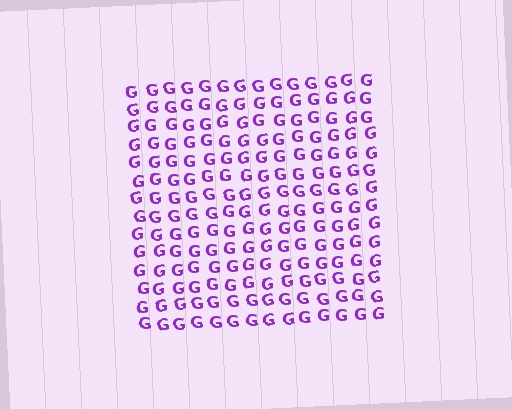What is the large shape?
The large shape is a square.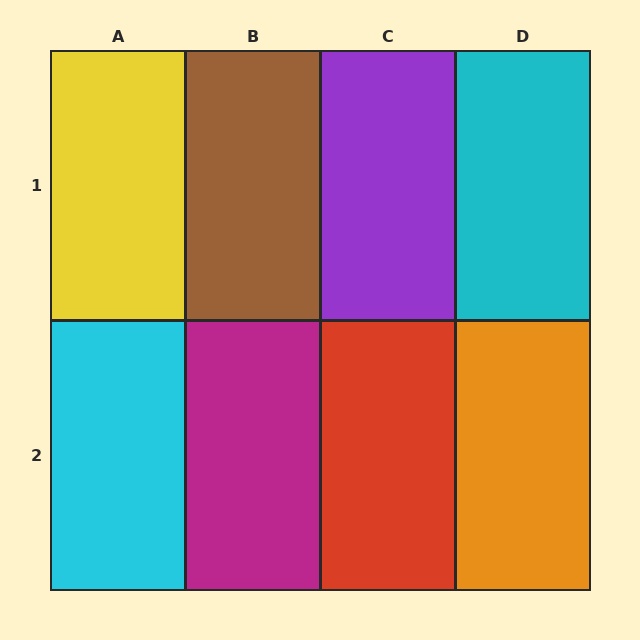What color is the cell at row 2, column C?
Red.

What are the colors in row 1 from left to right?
Yellow, brown, purple, cyan.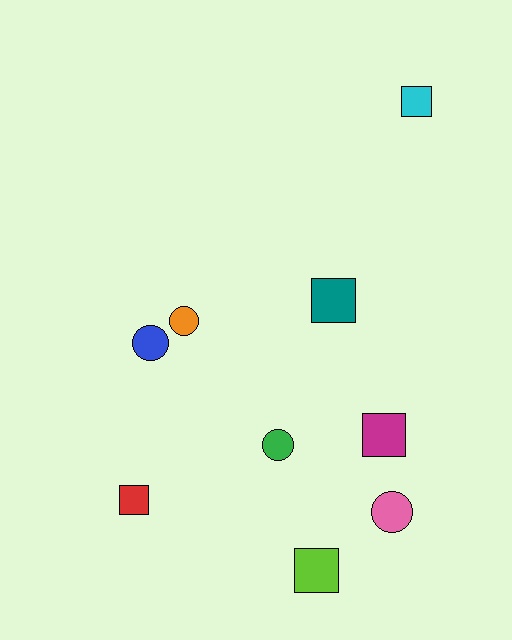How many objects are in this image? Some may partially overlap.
There are 9 objects.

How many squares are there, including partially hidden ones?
There are 5 squares.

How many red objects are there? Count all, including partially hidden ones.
There is 1 red object.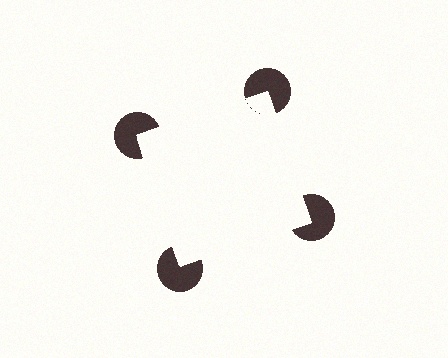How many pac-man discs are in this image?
There are 4 — one at each vertex of the illusory square.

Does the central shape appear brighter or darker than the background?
It typically appears slightly brighter than the background, even though no actual brightness change is drawn.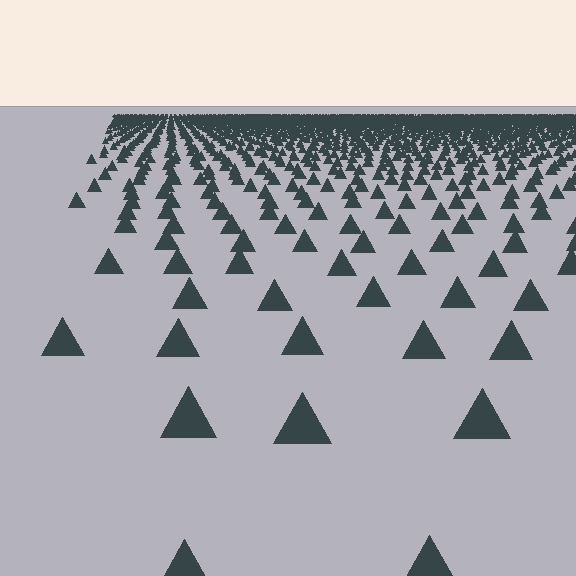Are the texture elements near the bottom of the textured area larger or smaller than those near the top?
Larger. Near the bottom, elements are closer to the viewer and appear at a bigger on-screen size.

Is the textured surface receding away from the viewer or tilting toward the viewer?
The surface is receding away from the viewer. Texture elements get smaller and denser toward the top.